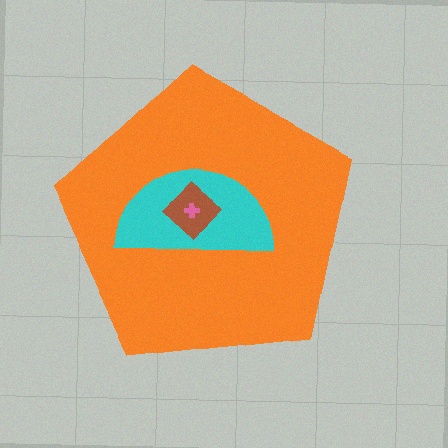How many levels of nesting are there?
4.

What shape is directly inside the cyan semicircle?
The brown diamond.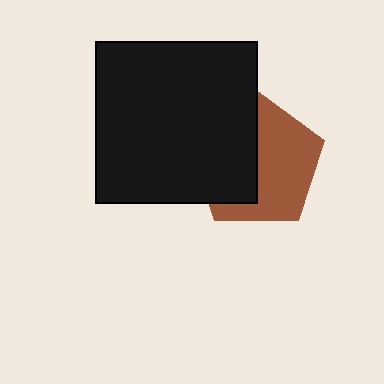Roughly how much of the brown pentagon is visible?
About half of it is visible (roughly 55%).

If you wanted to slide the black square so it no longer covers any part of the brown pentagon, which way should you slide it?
Slide it left — that is the most direct way to separate the two shapes.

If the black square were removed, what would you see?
You would see the complete brown pentagon.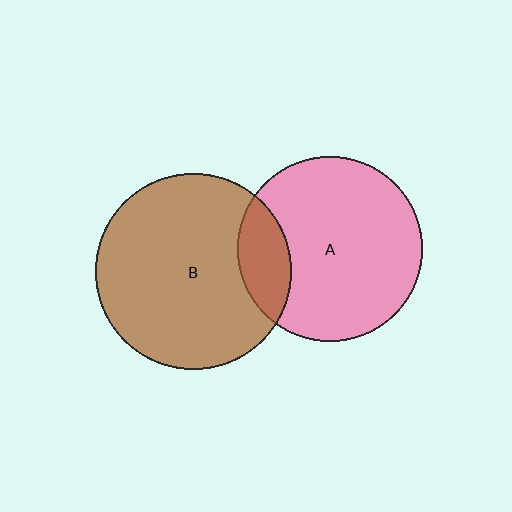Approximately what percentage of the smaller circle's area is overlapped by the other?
Approximately 15%.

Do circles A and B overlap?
Yes.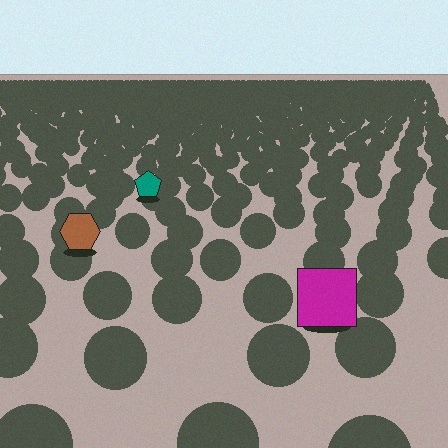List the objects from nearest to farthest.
From nearest to farthest: the magenta square, the brown hexagon, the teal pentagon.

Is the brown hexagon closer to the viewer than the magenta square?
No. The magenta square is closer — you can tell from the texture gradient: the ground texture is coarser near it.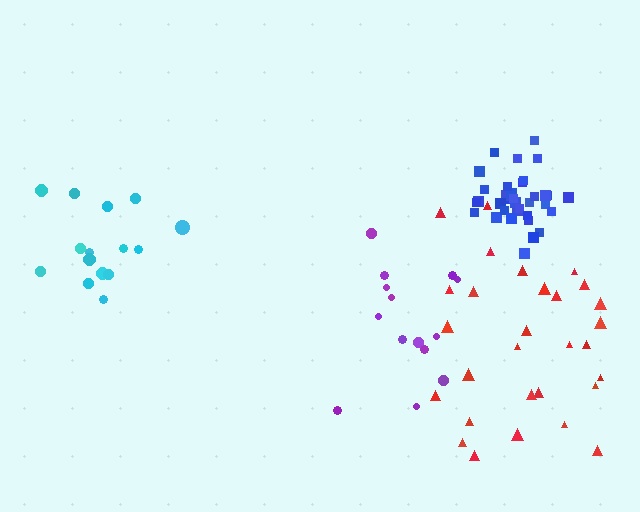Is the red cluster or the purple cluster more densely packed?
Red.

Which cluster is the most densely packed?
Blue.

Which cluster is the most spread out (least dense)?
Purple.